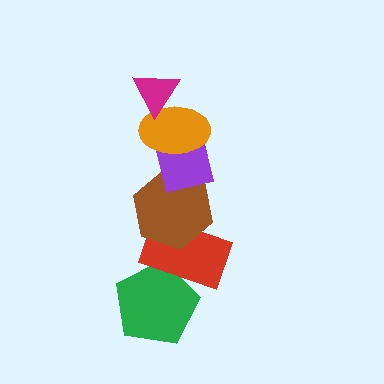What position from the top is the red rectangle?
The red rectangle is 5th from the top.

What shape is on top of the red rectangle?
The brown hexagon is on top of the red rectangle.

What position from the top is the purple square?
The purple square is 3rd from the top.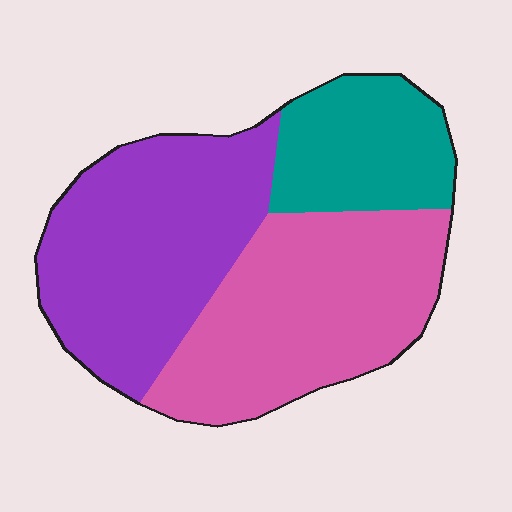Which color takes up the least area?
Teal, at roughly 20%.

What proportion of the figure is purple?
Purple covers around 40% of the figure.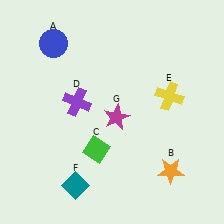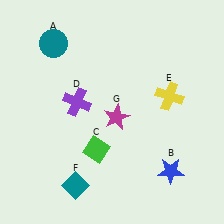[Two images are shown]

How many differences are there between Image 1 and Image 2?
There are 2 differences between the two images.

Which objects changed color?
A changed from blue to teal. B changed from orange to blue.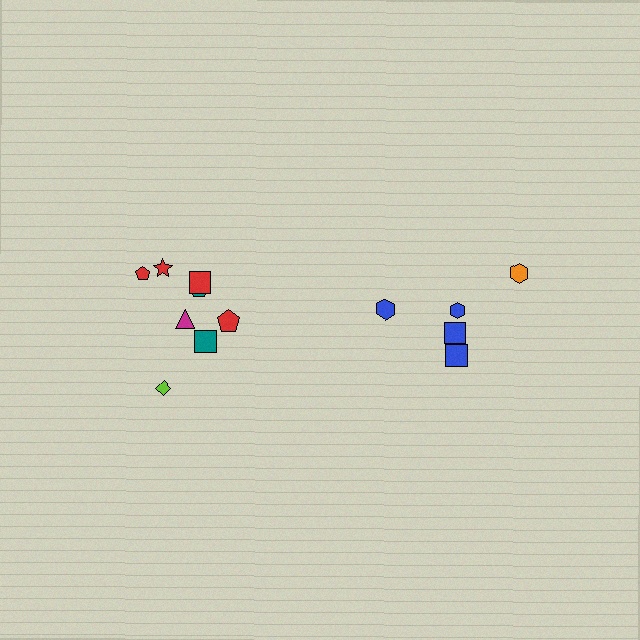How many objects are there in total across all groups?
There are 13 objects.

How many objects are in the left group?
There are 8 objects.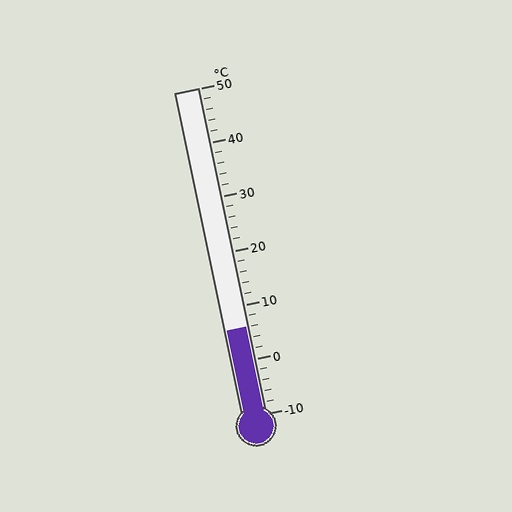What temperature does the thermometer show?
The thermometer shows approximately 6°C.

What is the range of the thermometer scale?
The thermometer scale ranges from -10°C to 50°C.